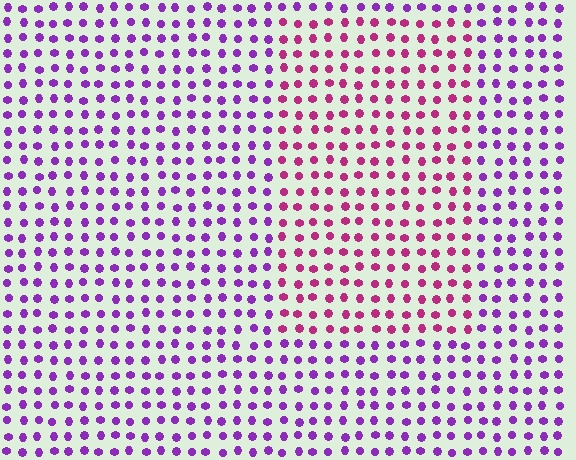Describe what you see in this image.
The image is filled with small purple elements in a uniform arrangement. A rectangle-shaped region is visible where the elements are tinted to a slightly different hue, forming a subtle color boundary.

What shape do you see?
I see a rectangle.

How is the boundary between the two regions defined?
The boundary is defined purely by a slight shift in hue (about 43 degrees). Spacing, size, and orientation are identical on both sides.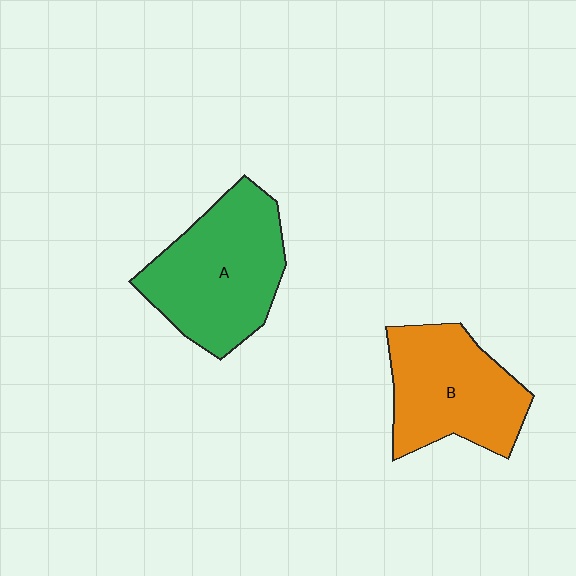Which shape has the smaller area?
Shape B (orange).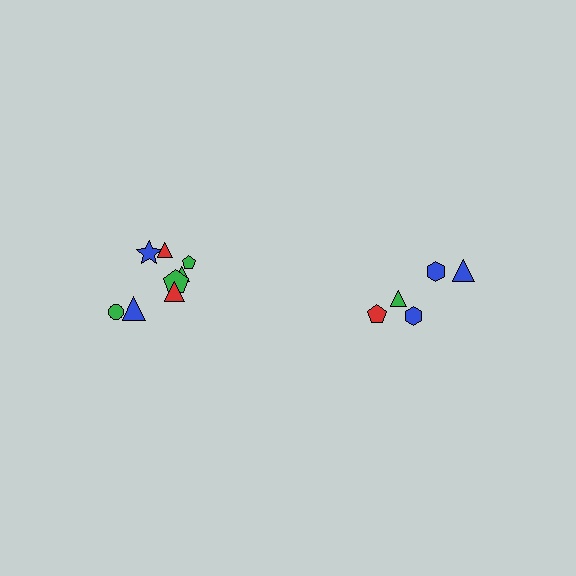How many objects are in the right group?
There are 5 objects.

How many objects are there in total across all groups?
There are 13 objects.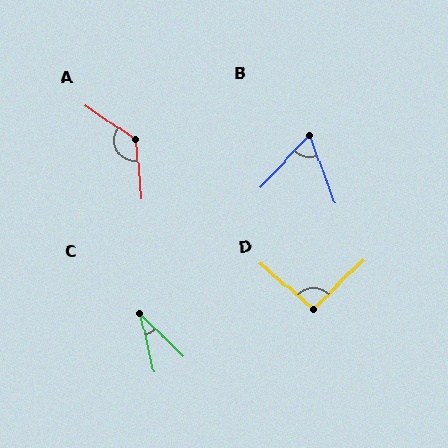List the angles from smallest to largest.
C (32°), B (64°), D (95°), A (130°).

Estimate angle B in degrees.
Approximately 64 degrees.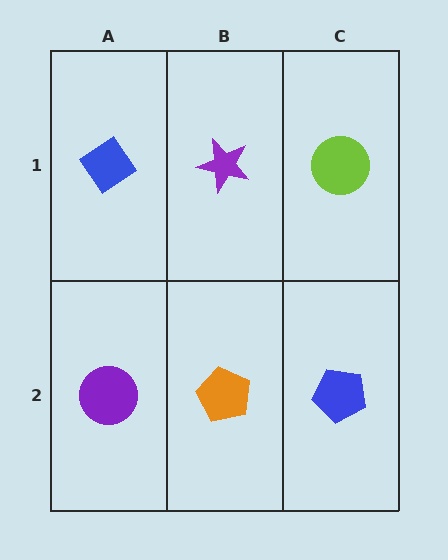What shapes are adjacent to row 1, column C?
A blue pentagon (row 2, column C), a purple star (row 1, column B).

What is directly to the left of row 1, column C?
A purple star.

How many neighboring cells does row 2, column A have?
2.